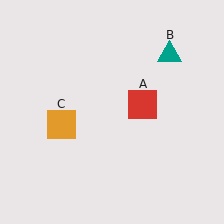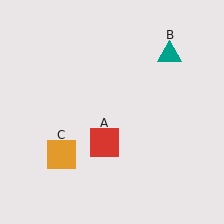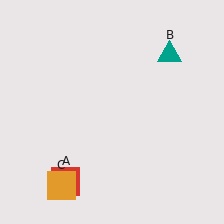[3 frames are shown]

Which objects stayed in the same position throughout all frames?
Teal triangle (object B) remained stationary.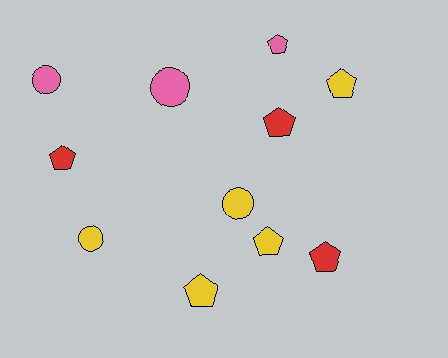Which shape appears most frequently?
Pentagon, with 7 objects.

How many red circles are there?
There are no red circles.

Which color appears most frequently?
Yellow, with 5 objects.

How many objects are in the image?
There are 11 objects.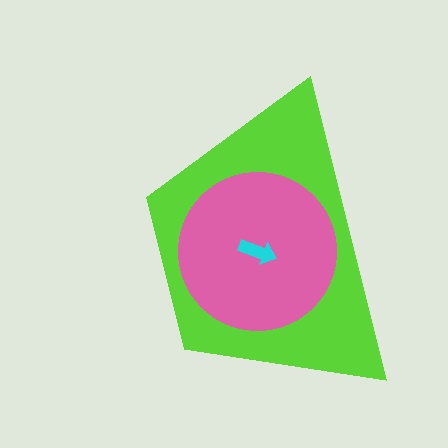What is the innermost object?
The cyan arrow.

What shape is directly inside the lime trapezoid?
The pink circle.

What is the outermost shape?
The lime trapezoid.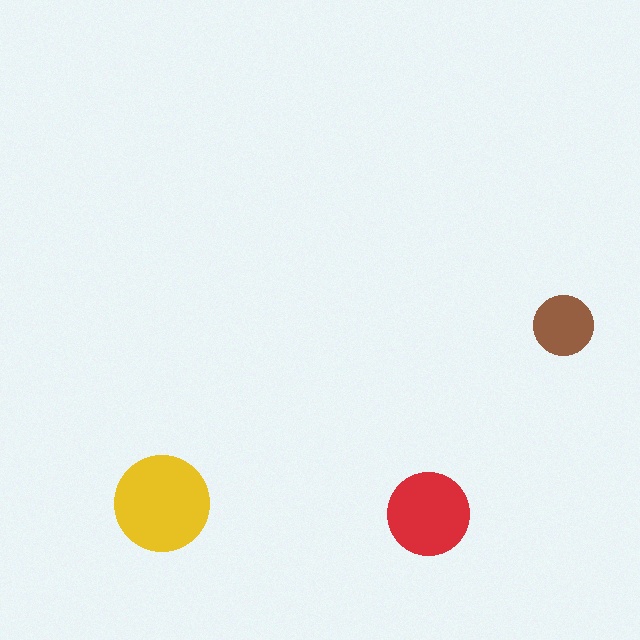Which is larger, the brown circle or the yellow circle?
The yellow one.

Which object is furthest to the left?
The yellow circle is leftmost.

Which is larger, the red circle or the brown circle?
The red one.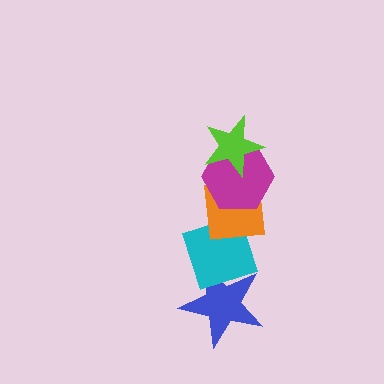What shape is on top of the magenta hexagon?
The lime star is on top of the magenta hexagon.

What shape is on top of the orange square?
The magenta hexagon is on top of the orange square.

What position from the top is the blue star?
The blue star is 5th from the top.